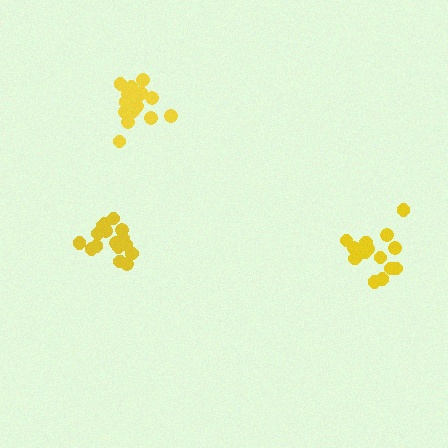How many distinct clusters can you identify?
There are 3 distinct clusters.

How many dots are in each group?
Group 1: 15 dots, Group 2: 16 dots, Group 3: 15 dots (46 total).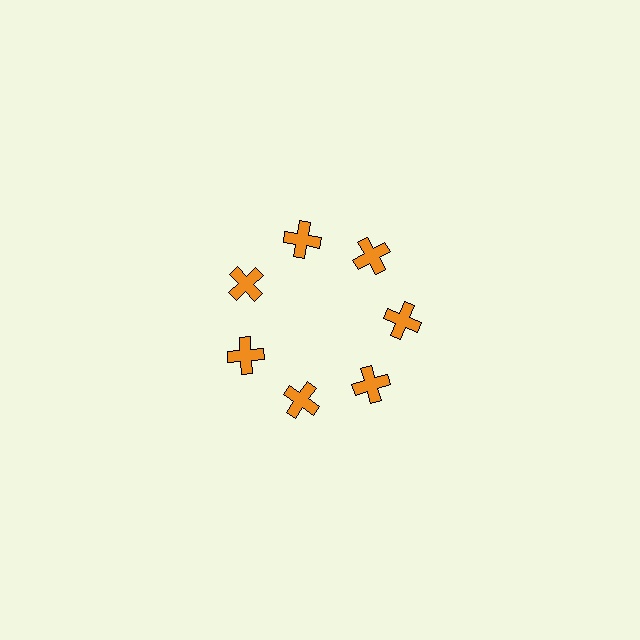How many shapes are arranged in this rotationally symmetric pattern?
There are 7 shapes, arranged in 7 groups of 1.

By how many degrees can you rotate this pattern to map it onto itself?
The pattern maps onto itself every 51 degrees of rotation.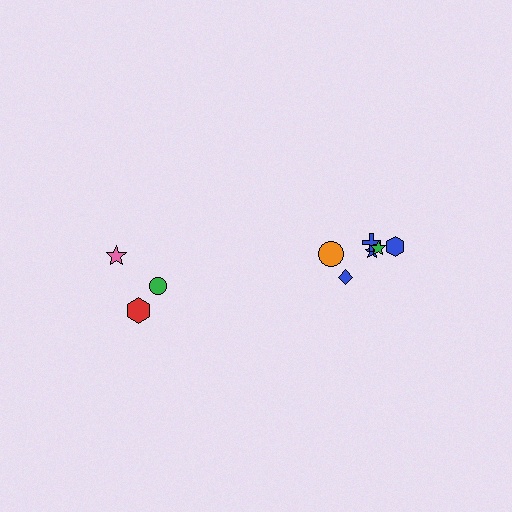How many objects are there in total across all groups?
There are 9 objects.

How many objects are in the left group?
There are 3 objects.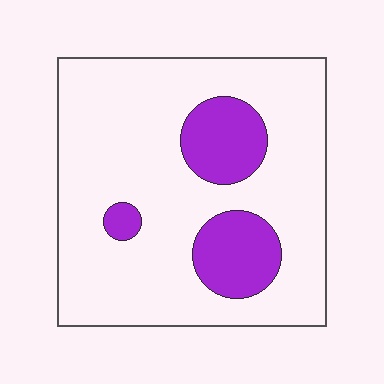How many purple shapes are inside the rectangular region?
3.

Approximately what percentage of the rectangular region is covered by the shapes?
Approximately 20%.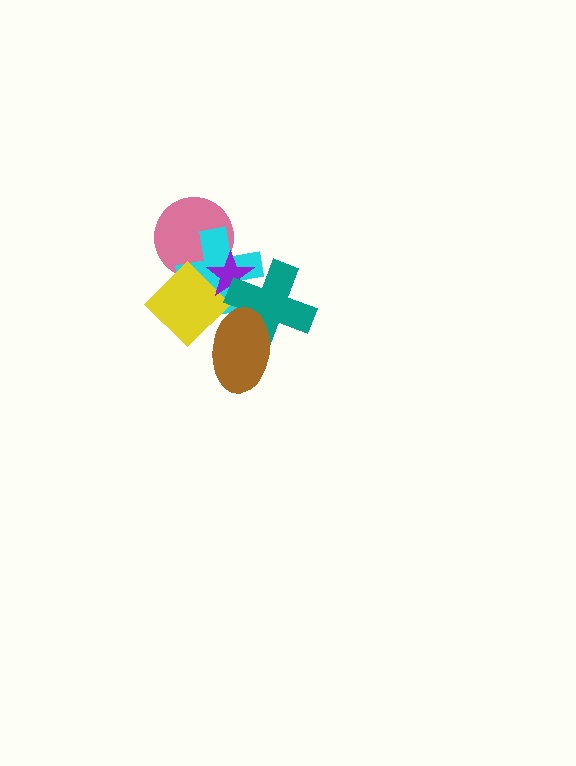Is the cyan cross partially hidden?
Yes, it is partially covered by another shape.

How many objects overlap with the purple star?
4 objects overlap with the purple star.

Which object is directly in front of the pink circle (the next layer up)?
The cyan cross is directly in front of the pink circle.